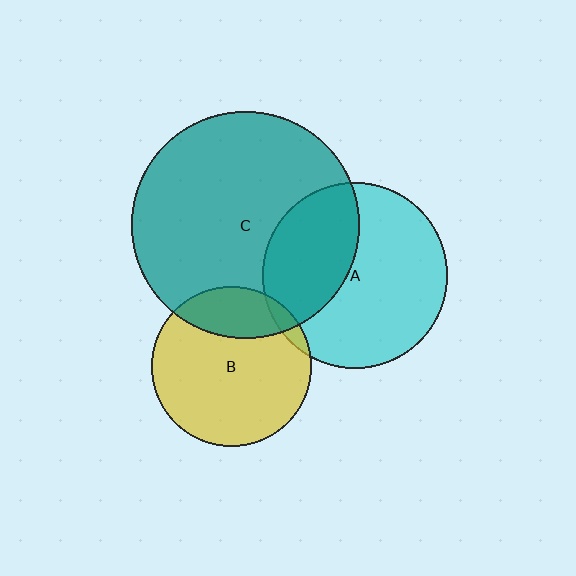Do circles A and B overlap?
Yes.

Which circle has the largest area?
Circle C (teal).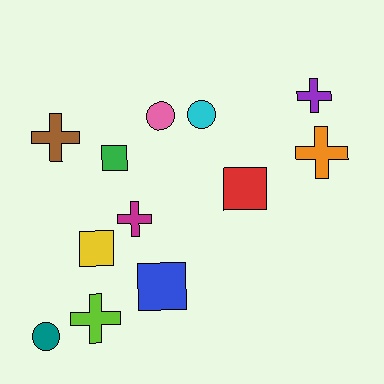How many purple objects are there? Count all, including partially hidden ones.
There is 1 purple object.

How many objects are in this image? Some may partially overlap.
There are 12 objects.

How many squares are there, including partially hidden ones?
There are 4 squares.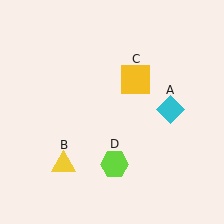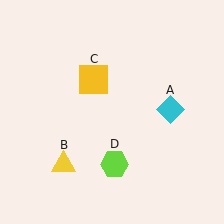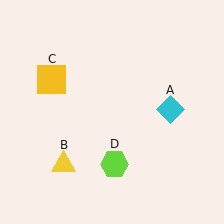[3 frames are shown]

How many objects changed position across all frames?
1 object changed position: yellow square (object C).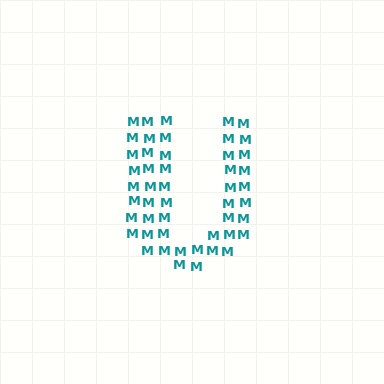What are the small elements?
The small elements are letter M's.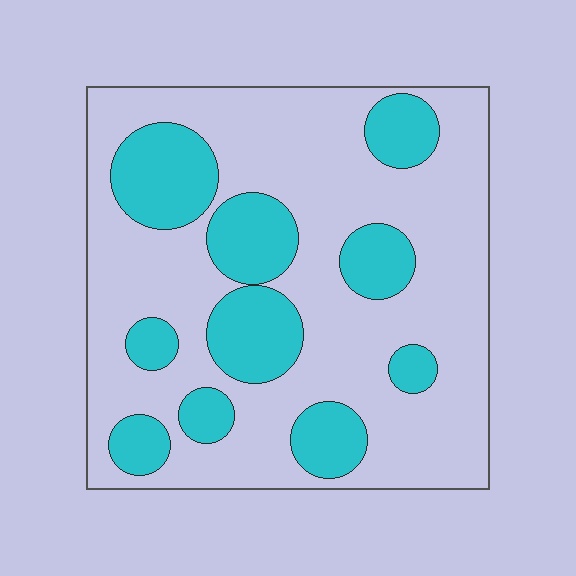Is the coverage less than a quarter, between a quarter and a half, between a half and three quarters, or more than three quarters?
Between a quarter and a half.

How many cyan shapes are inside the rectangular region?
10.